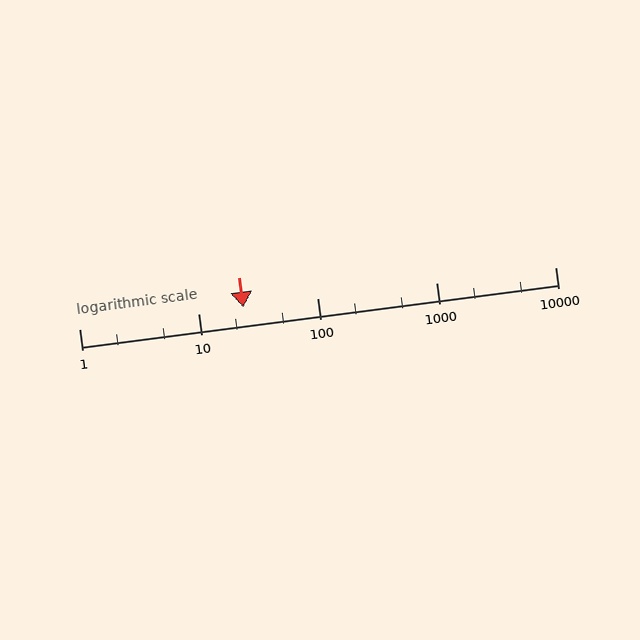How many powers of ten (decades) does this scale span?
The scale spans 4 decades, from 1 to 10000.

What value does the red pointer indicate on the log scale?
The pointer indicates approximately 24.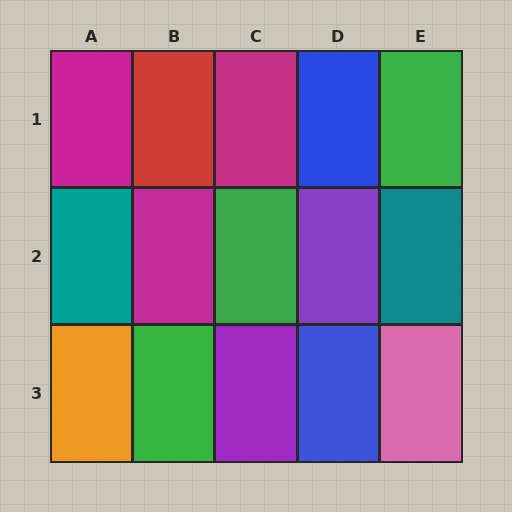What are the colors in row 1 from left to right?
Magenta, red, magenta, blue, green.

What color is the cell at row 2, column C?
Green.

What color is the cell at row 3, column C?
Purple.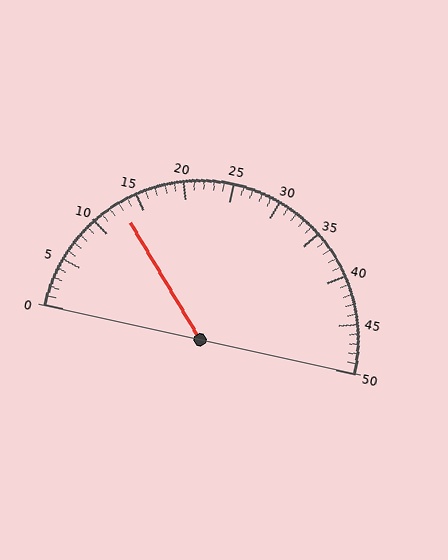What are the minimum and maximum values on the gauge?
The gauge ranges from 0 to 50.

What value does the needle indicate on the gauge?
The needle indicates approximately 13.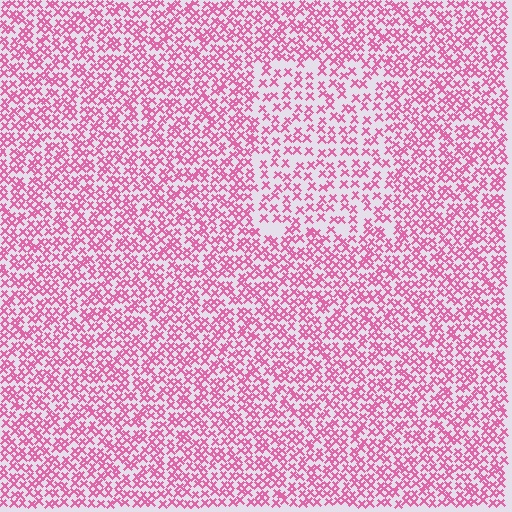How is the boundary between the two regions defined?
The boundary is defined by a change in element density (approximately 1.7x ratio). All elements are the same color, size, and shape.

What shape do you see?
I see a rectangle.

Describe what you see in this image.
The image contains small pink elements arranged at two different densities. A rectangle-shaped region is visible where the elements are less densely packed than the surrounding area.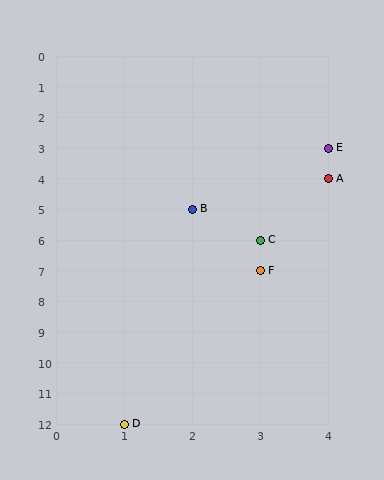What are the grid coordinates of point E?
Point E is at grid coordinates (4, 3).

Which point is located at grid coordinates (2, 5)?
Point B is at (2, 5).